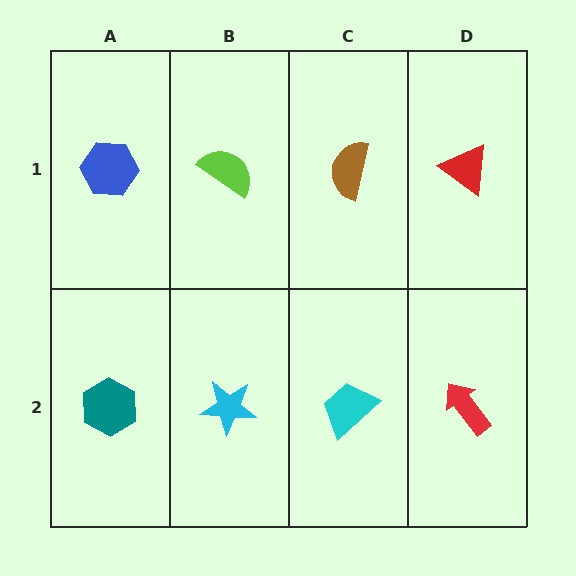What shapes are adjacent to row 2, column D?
A red triangle (row 1, column D), a cyan trapezoid (row 2, column C).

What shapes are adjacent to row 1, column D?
A red arrow (row 2, column D), a brown semicircle (row 1, column C).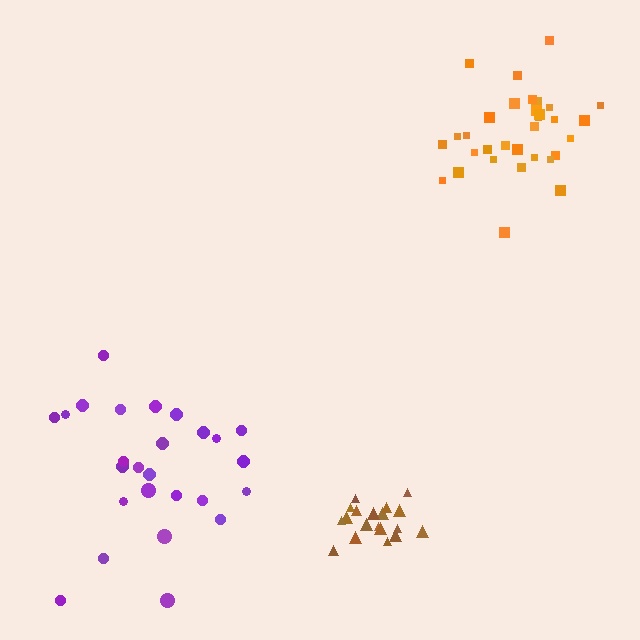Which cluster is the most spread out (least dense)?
Purple.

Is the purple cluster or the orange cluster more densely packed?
Orange.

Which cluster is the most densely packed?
Brown.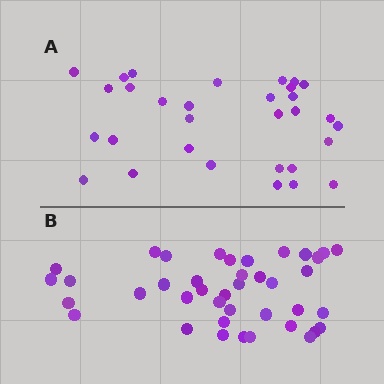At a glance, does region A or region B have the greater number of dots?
Region B (the bottom region) has more dots.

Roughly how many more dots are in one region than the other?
Region B has roughly 8 or so more dots than region A.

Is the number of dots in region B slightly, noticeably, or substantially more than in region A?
Region B has noticeably more, but not dramatically so. The ratio is roughly 1.3 to 1.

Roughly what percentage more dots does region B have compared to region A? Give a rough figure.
About 30% more.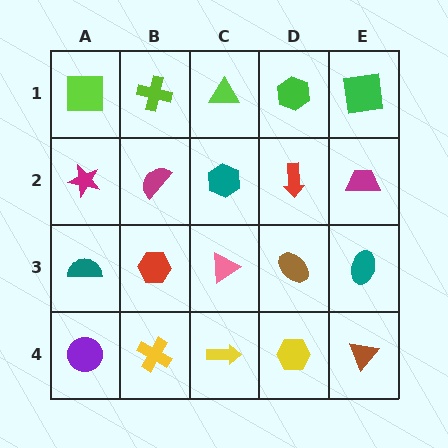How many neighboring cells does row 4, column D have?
3.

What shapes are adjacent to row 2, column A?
A lime square (row 1, column A), a teal semicircle (row 3, column A), a magenta semicircle (row 2, column B).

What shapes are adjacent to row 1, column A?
A magenta star (row 2, column A), a lime cross (row 1, column B).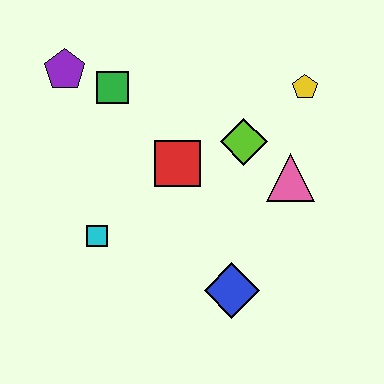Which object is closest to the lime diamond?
The pink triangle is closest to the lime diamond.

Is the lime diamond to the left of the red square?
No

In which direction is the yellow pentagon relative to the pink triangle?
The yellow pentagon is above the pink triangle.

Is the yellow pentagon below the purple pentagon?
Yes